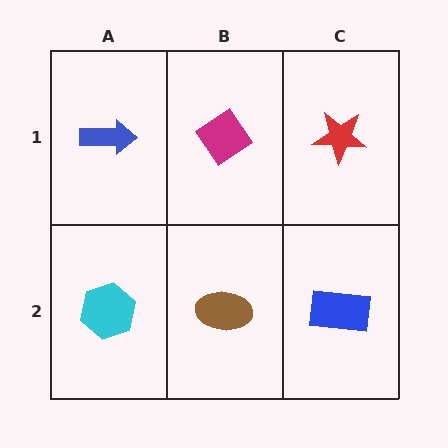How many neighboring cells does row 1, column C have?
2.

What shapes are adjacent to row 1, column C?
A blue rectangle (row 2, column C), a magenta diamond (row 1, column B).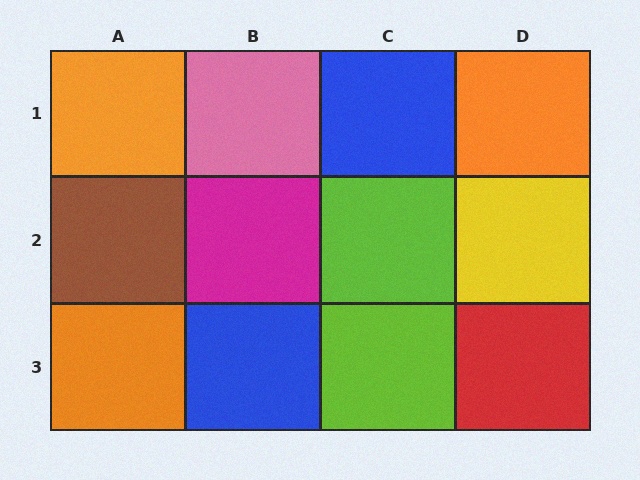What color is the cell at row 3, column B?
Blue.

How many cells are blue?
2 cells are blue.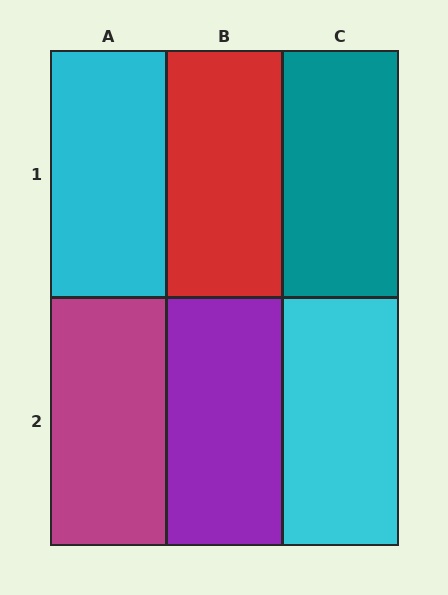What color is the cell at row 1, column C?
Teal.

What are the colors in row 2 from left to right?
Magenta, purple, cyan.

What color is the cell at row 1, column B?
Red.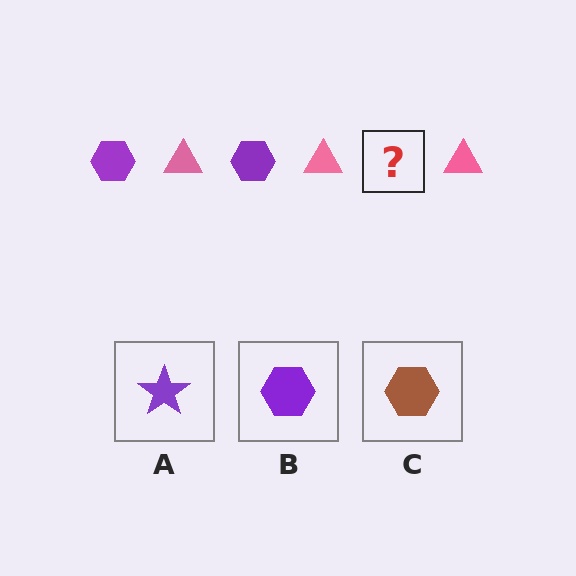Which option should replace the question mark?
Option B.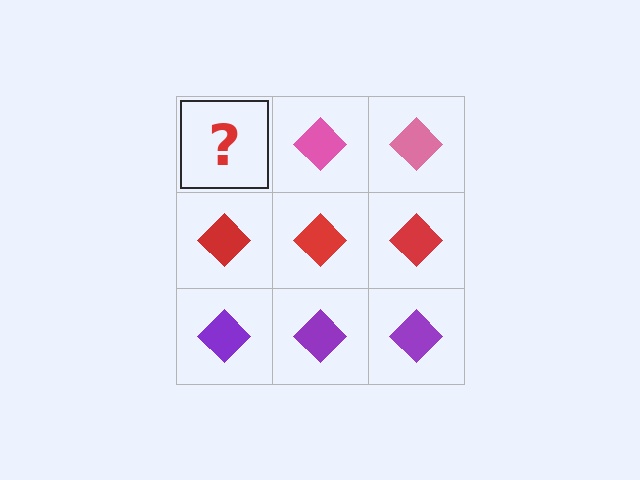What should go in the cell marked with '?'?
The missing cell should contain a pink diamond.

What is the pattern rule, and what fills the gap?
The rule is that each row has a consistent color. The gap should be filled with a pink diamond.